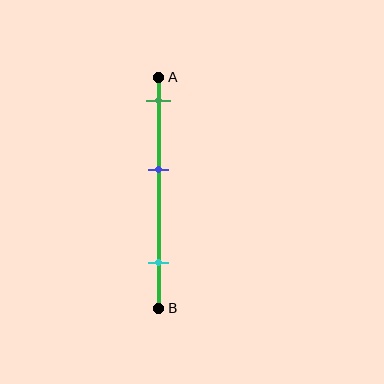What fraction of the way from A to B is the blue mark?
The blue mark is approximately 40% (0.4) of the way from A to B.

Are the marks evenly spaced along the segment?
Yes, the marks are approximately evenly spaced.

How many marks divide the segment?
There are 3 marks dividing the segment.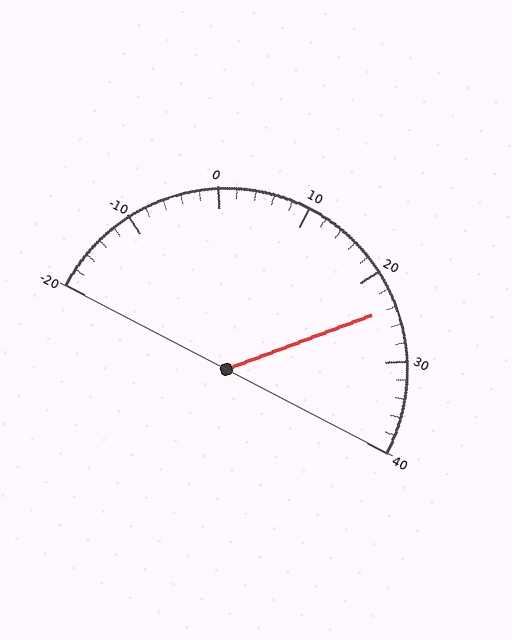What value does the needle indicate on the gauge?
The needle indicates approximately 24.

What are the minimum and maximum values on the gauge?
The gauge ranges from -20 to 40.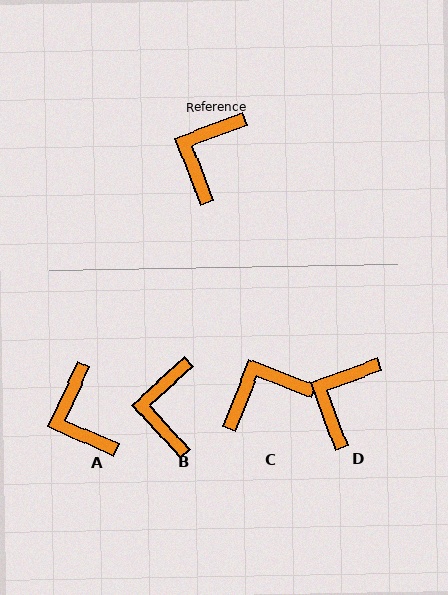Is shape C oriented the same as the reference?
No, it is off by about 42 degrees.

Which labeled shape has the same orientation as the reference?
D.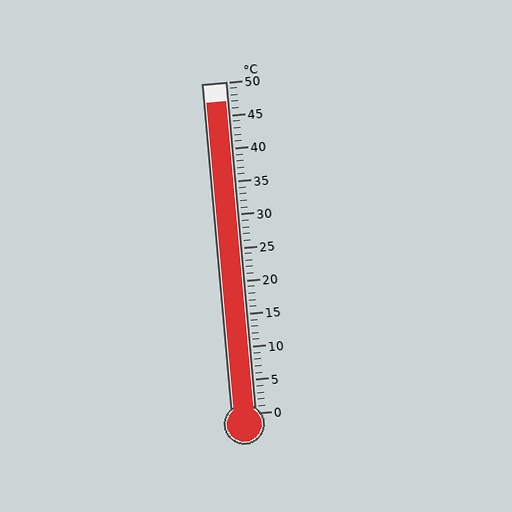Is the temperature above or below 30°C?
The temperature is above 30°C.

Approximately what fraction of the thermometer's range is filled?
The thermometer is filled to approximately 95% of its range.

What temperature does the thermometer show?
The thermometer shows approximately 47°C.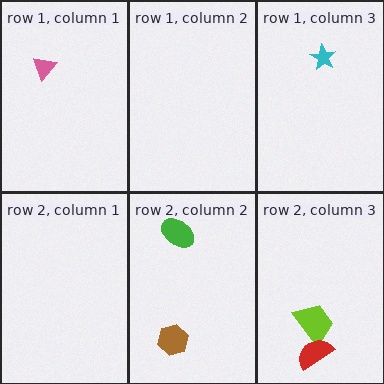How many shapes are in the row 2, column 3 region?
2.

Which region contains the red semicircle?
The row 2, column 3 region.